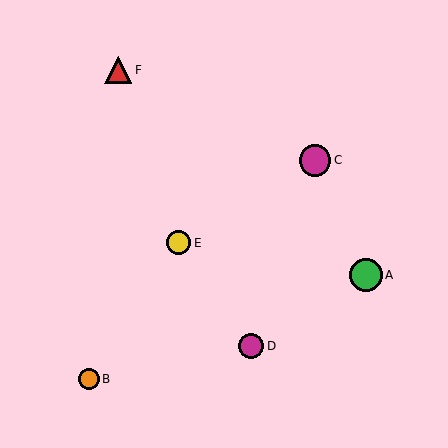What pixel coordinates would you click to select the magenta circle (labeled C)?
Click at (315, 160) to select the magenta circle C.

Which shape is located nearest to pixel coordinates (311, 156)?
The magenta circle (labeled C) at (315, 160) is nearest to that location.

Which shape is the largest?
The green circle (labeled A) is the largest.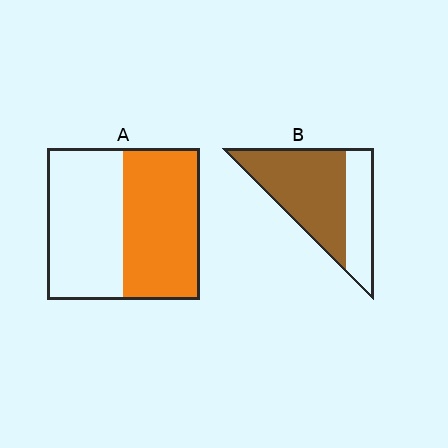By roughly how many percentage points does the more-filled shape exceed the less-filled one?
By roughly 15 percentage points (B over A).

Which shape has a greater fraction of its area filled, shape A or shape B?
Shape B.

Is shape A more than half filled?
Roughly half.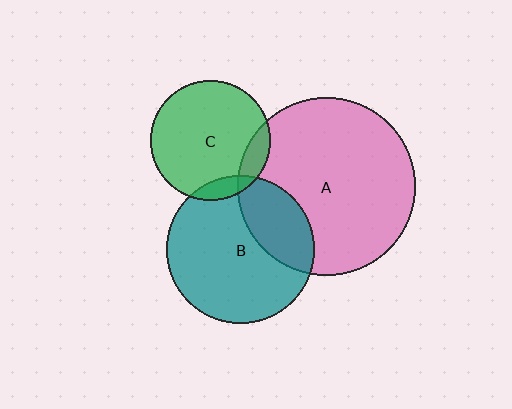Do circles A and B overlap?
Yes.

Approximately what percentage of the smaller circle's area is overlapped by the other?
Approximately 30%.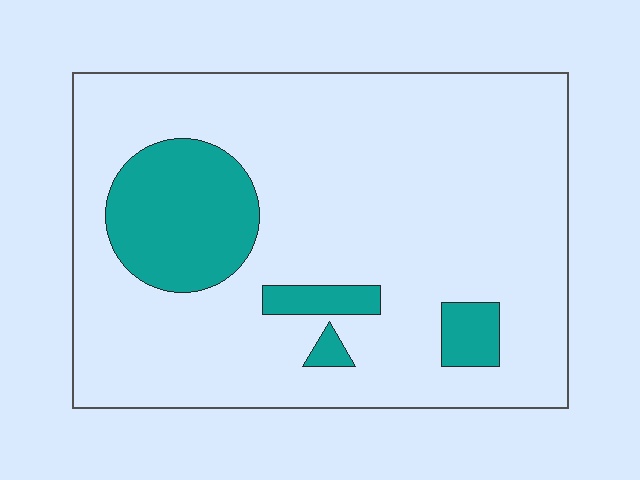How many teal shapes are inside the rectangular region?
4.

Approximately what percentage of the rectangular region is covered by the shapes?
Approximately 15%.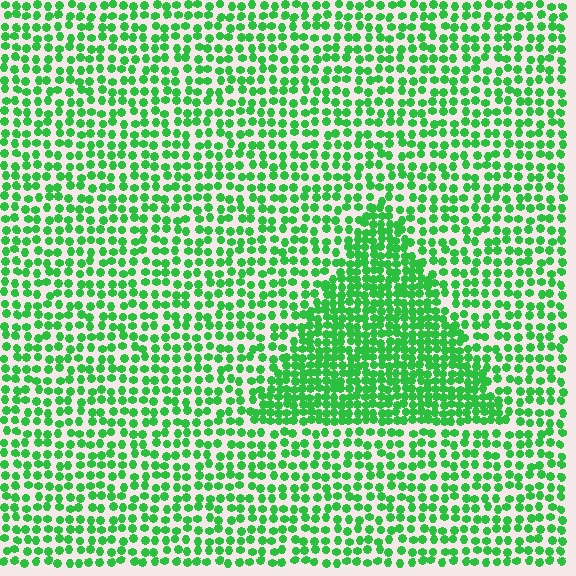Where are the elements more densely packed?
The elements are more densely packed inside the triangle boundary.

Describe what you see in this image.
The image contains small green elements arranged at two different densities. A triangle-shaped region is visible where the elements are more densely packed than the surrounding area.